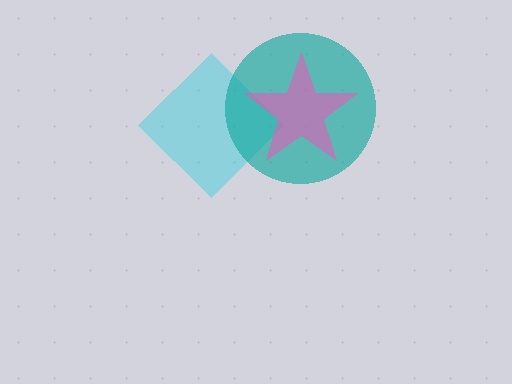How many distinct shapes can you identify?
There are 3 distinct shapes: a cyan diamond, a teal circle, a pink star.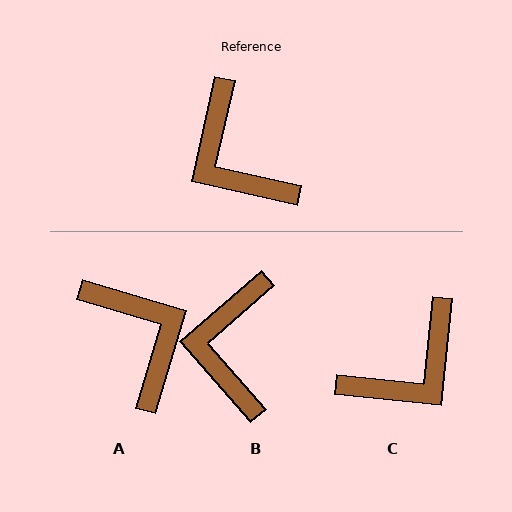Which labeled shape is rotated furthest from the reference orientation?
A, about 176 degrees away.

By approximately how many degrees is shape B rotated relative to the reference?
Approximately 36 degrees clockwise.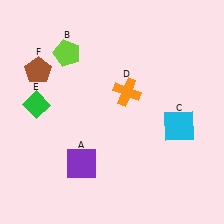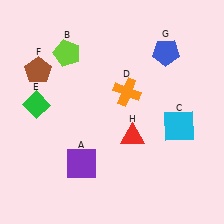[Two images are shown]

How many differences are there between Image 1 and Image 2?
There are 2 differences between the two images.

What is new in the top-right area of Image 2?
A blue pentagon (G) was added in the top-right area of Image 2.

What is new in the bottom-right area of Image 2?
A red triangle (H) was added in the bottom-right area of Image 2.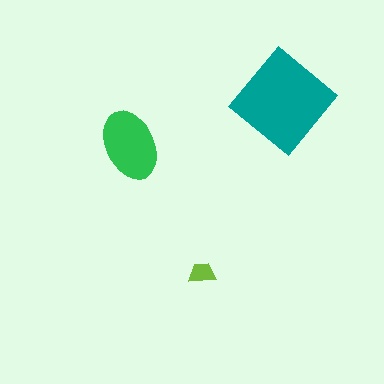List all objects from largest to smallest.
The teal diamond, the green ellipse, the lime trapezoid.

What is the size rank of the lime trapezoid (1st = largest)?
3rd.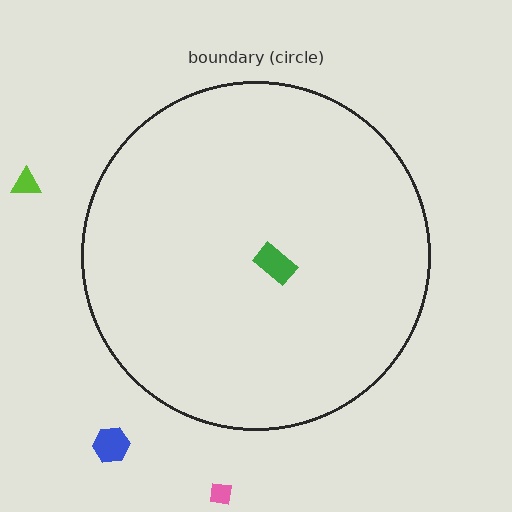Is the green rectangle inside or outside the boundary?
Inside.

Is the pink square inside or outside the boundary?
Outside.